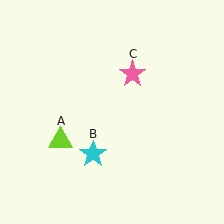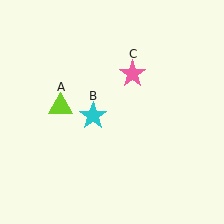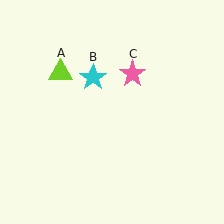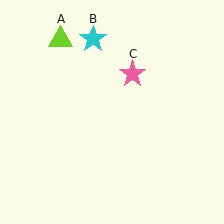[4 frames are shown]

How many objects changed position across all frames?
2 objects changed position: lime triangle (object A), cyan star (object B).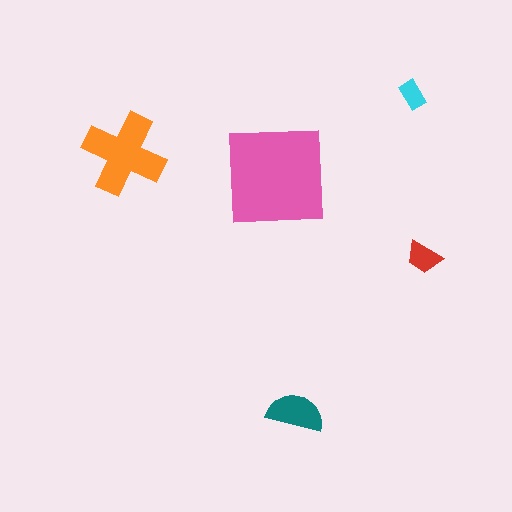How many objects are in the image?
There are 5 objects in the image.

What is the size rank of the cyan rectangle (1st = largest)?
5th.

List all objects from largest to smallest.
The pink square, the orange cross, the teal semicircle, the red trapezoid, the cyan rectangle.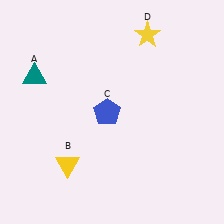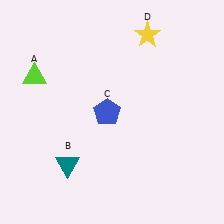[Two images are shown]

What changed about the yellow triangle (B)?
In Image 1, B is yellow. In Image 2, it changed to teal.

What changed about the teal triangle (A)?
In Image 1, A is teal. In Image 2, it changed to lime.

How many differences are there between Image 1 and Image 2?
There are 2 differences between the two images.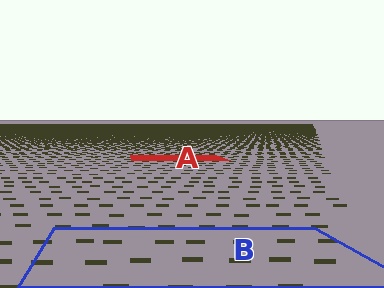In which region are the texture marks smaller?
The texture marks are smaller in region A, because it is farther away.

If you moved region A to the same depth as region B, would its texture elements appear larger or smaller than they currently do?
They would appear larger. At a closer depth, the same texture elements are projected at a bigger on-screen size.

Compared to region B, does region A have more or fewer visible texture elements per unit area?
Region A has more texture elements per unit area — they are packed more densely because it is farther away.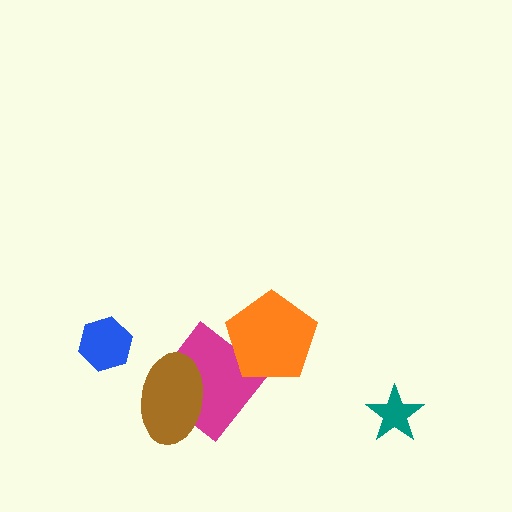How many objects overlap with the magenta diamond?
2 objects overlap with the magenta diamond.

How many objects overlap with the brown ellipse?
1 object overlaps with the brown ellipse.